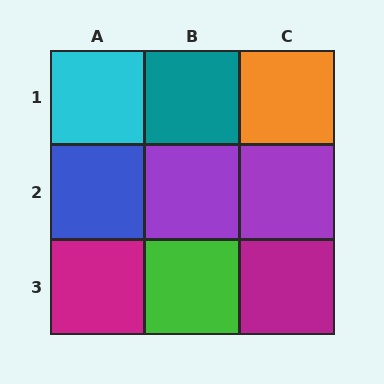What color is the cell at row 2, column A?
Blue.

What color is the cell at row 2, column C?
Purple.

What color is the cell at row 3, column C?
Magenta.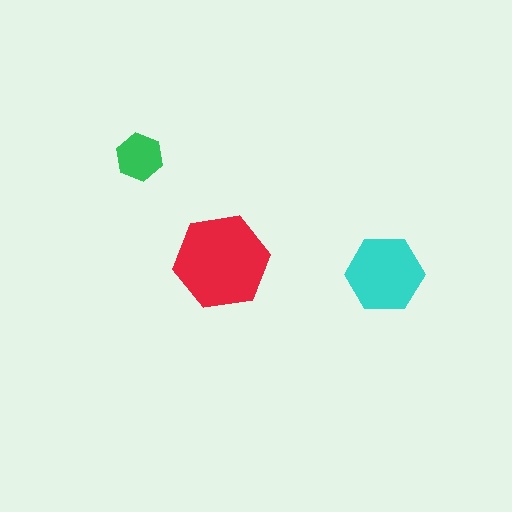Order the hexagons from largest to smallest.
the red one, the cyan one, the green one.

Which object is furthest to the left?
The green hexagon is leftmost.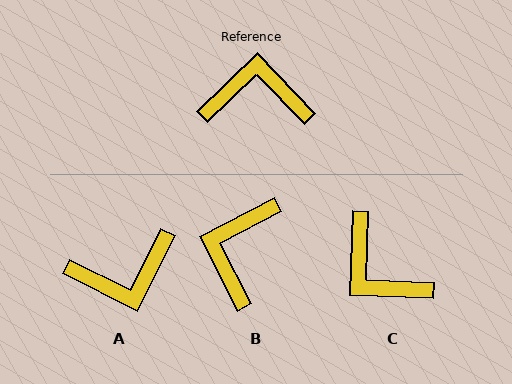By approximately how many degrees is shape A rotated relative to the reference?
Approximately 160 degrees clockwise.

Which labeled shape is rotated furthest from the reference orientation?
A, about 160 degrees away.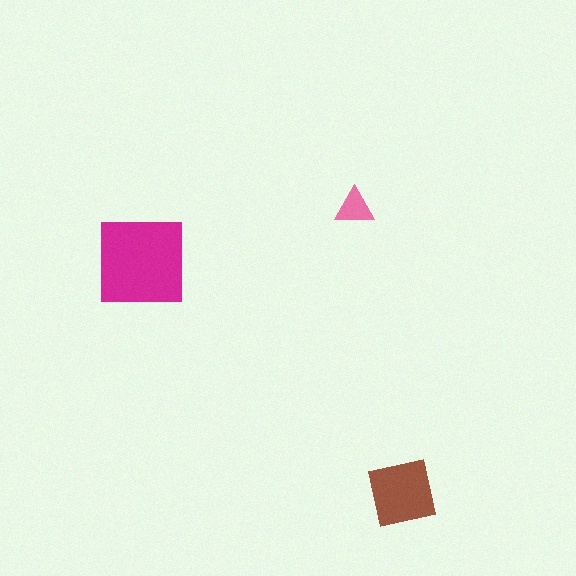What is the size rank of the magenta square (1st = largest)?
1st.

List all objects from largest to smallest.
The magenta square, the brown square, the pink triangle.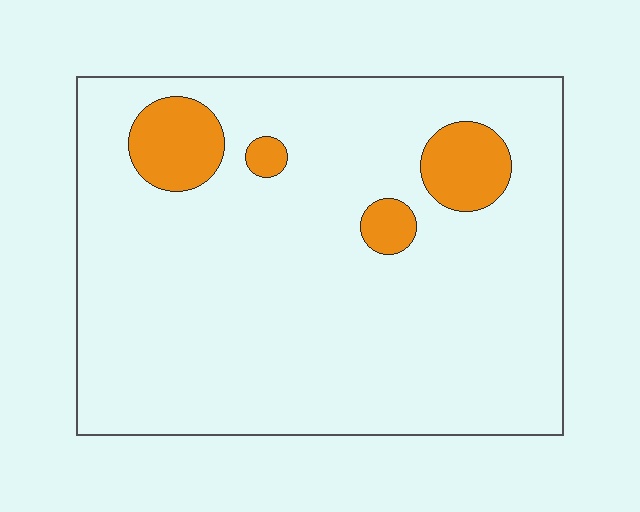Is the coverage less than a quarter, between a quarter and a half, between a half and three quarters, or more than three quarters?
Less than a quarter.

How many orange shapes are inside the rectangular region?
4.